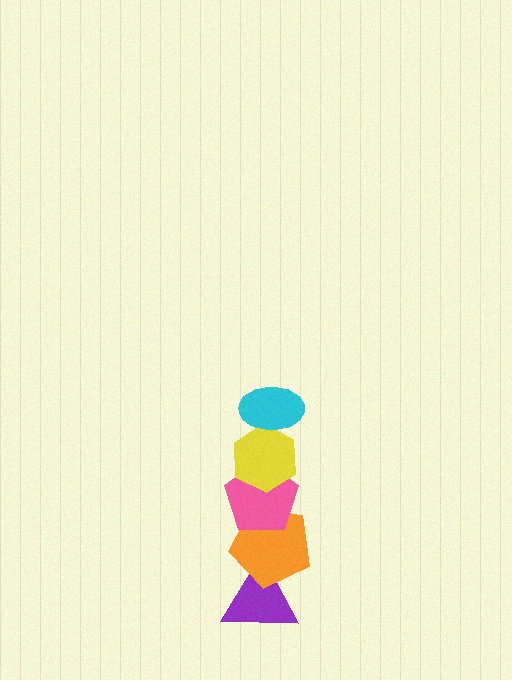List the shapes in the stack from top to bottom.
From top to bottom: the cyan ellipse, the yellow hexagon, the pink pentagon, the orange pentagon, the purple triangle.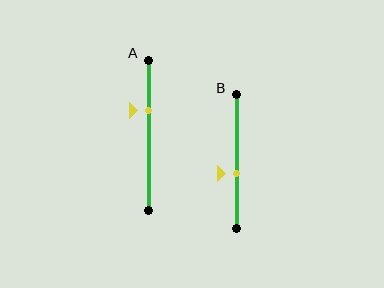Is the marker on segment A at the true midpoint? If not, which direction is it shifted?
No, the marker on segment A is shifted upward by about 17% of the segment length.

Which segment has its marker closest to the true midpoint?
Segment B has its marker closest to the true midpoint.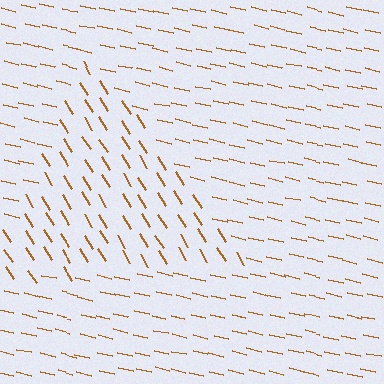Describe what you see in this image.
The image is filled with small brown line segments. A triangle region in the image has lines oriented differently from the surrounding lines, creating a visible texture boundary.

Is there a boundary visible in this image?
Yes, there is a texture boundary formed by a change in line orientation.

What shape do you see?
I see a triangle.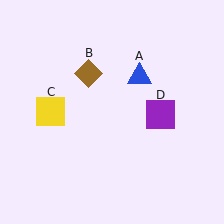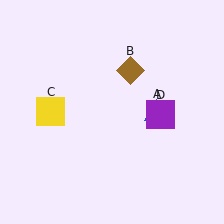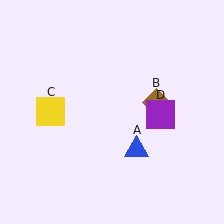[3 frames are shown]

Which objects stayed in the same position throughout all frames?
Yellow square (object C) and purple square (object D) remained stationary.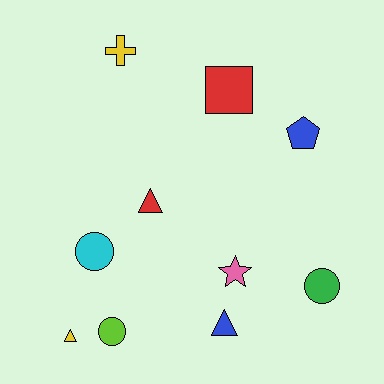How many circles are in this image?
There are 3 circles.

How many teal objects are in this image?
There are no teal objects.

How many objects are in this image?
There are 10 objects.